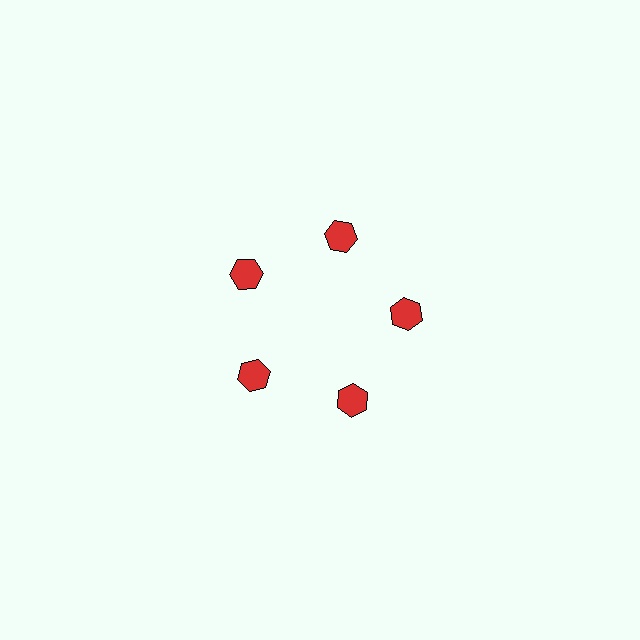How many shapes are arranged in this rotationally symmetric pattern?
There are 5 shapes, arranged in 5 groups of 1.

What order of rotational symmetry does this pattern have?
This pattern has 5-fold rotational symmetry.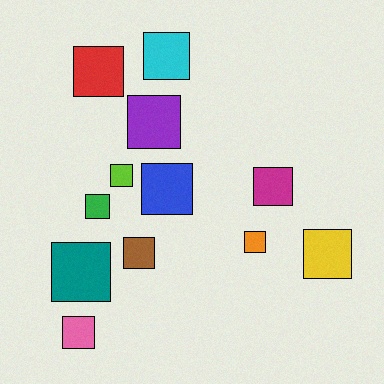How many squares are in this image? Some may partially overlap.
There are 12 squares.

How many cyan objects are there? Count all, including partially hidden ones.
There is 1 cyan object.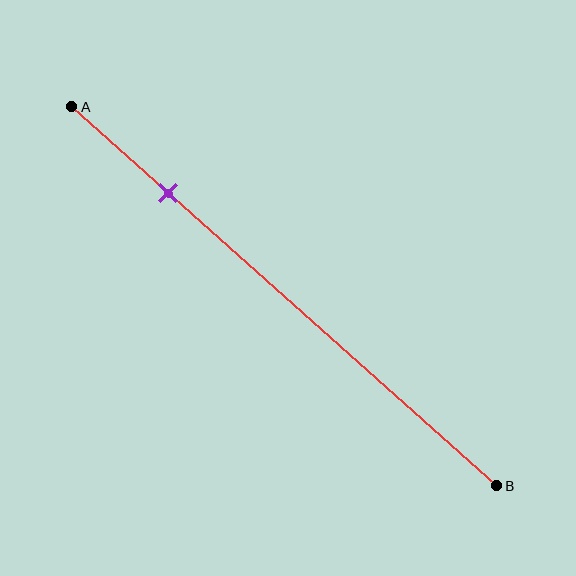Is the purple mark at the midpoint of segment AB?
No, the mark is at about 25% from A, not at the 50% midpoint.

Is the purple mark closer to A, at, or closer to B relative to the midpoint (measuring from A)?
The purple mark is closer to point A than the midpoint of segment AB.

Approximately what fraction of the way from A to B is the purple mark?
The purple mark is approximately 25% of the way from A to B.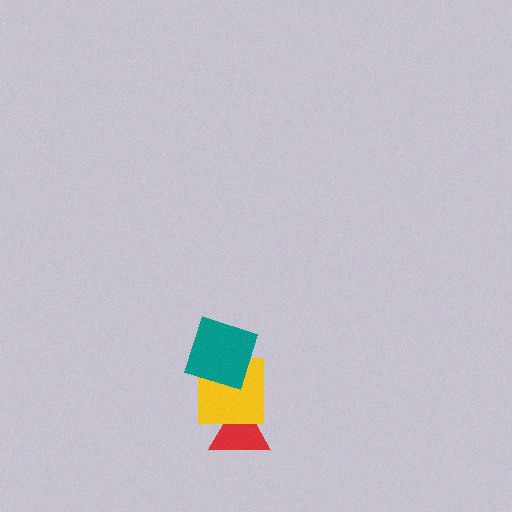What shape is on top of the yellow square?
The teal square is on top of the yellow square.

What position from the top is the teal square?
The teal square is 1st from the top.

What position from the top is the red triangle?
The red triangle is 3rd from the top.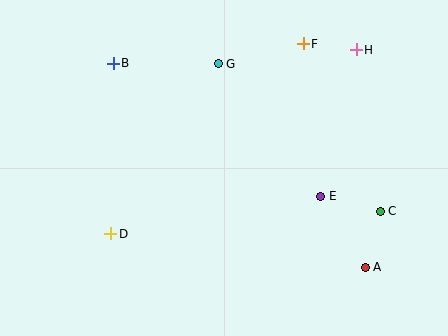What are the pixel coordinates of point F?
Point F is at (303, 44).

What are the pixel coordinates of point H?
Point H is at (356, 50).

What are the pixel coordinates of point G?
Point G is at (218, 64).